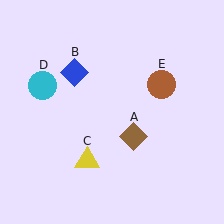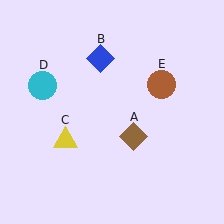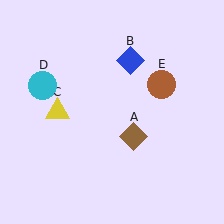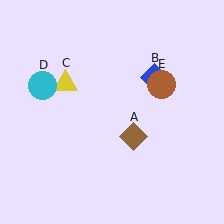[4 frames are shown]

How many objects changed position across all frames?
2 objects changed position: blue diamond (object B), yellow triangle (object C).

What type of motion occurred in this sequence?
The blue diamond (object B), yellow triangle (object C) rotated clockwise around the center of the scene.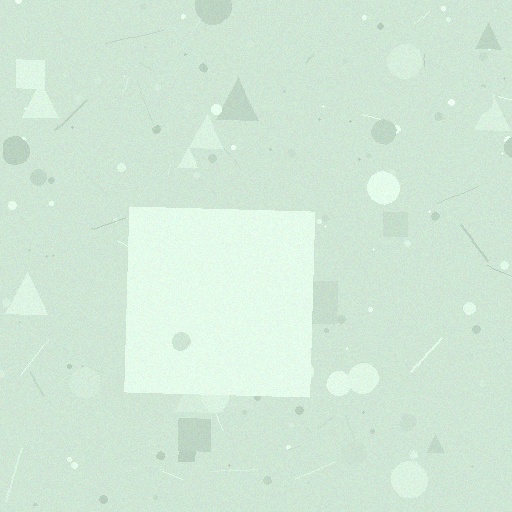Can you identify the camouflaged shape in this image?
The camouflaged shape is a square.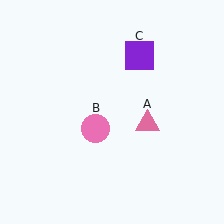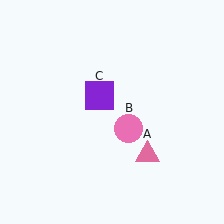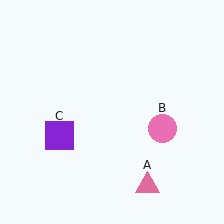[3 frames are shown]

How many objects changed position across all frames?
3 objects changed position: pink triangle (object A), pink circle (object B), purple square (object C).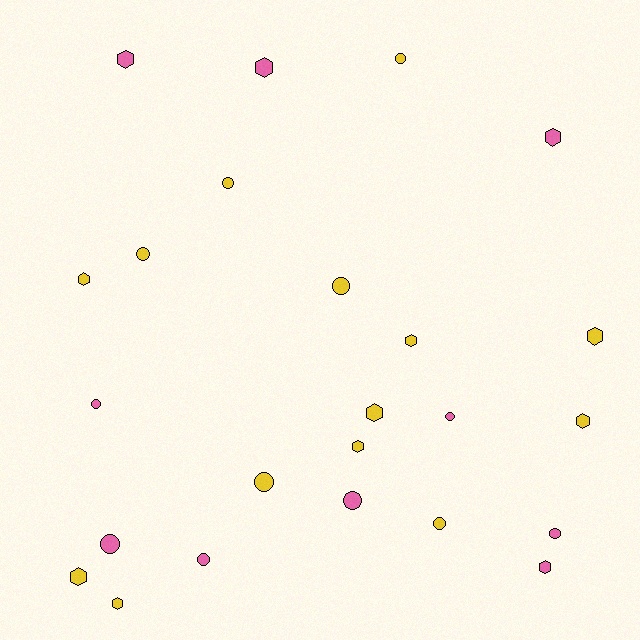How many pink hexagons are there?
There are 4 pink hexagons.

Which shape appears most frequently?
Circle, with 12 objects.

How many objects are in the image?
There are 24 objects.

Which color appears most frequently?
Yellow, with 14 objects.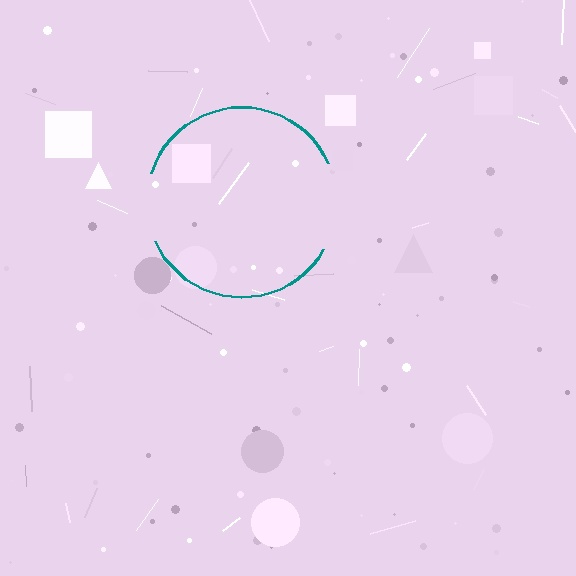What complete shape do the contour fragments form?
The contour fragments form a circle.